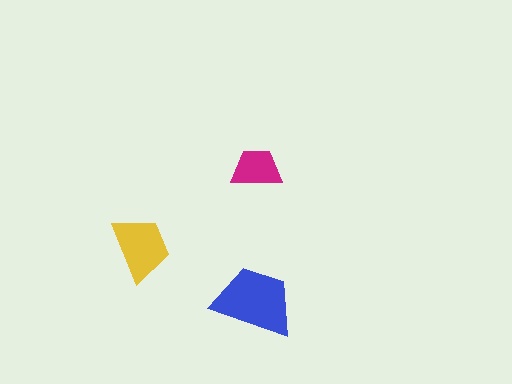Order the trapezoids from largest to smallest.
the blue one, the yellow one, the magenta one.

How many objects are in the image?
There are 3 objects in the image.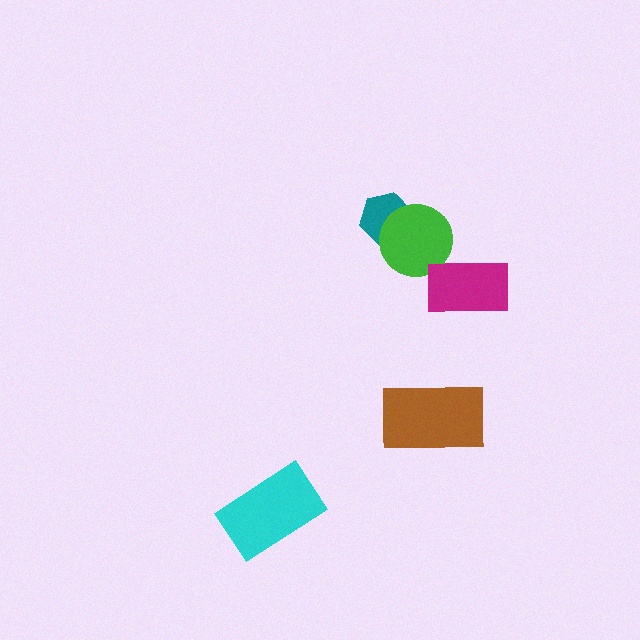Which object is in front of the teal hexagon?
The green circle is in front of the teal hexagon.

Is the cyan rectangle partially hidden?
No, no other shape covers it.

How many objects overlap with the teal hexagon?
1 object overlaps with the teal hexagon.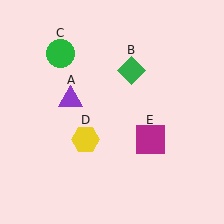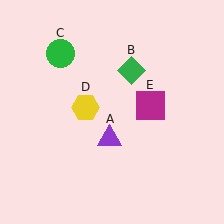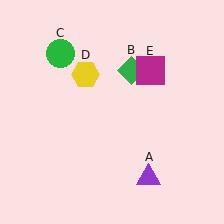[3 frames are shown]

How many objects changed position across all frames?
3 objects changed position: purple triangle (object A), yellow hexagon (object D), magenta square (object E).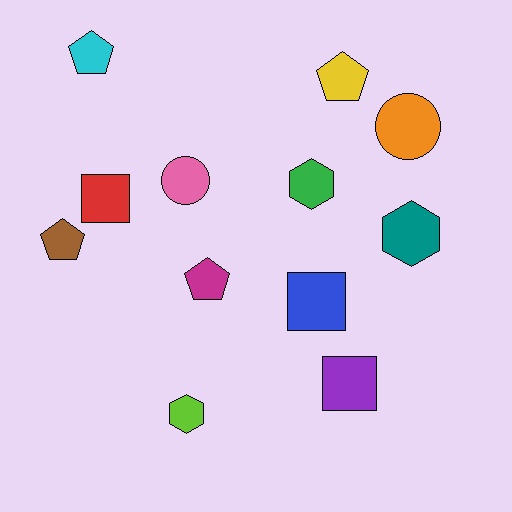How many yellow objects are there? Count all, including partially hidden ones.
There is 1 yellow object.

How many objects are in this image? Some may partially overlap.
There are 12 objects.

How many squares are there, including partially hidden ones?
There are 3 squares.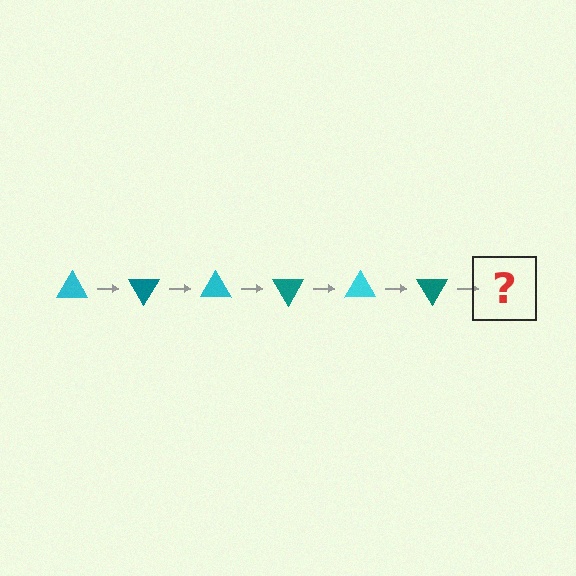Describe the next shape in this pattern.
It should be a cyan triangle, rotated 360 degrees from the start.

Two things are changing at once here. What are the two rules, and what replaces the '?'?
The two rules are that it rotates 60 degrees each step and the color cycles through cyan and teal. The '?' should be a cyan triangle, rotated 360 degrees from the start.